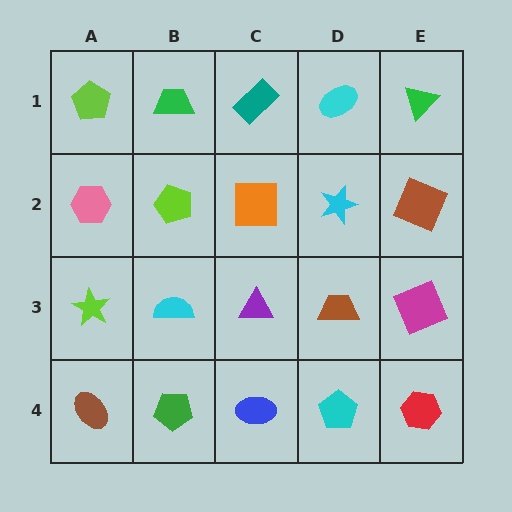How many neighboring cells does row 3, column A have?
3.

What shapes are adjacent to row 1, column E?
A brown square (row 2, column E), a cyan ellipse (row 1, column D).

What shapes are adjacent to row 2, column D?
A cyan ellipse (row 1, column D), a brown trapezoid (row 3, column D), an orange square (row 2, column C), a brown square (row 2, column E).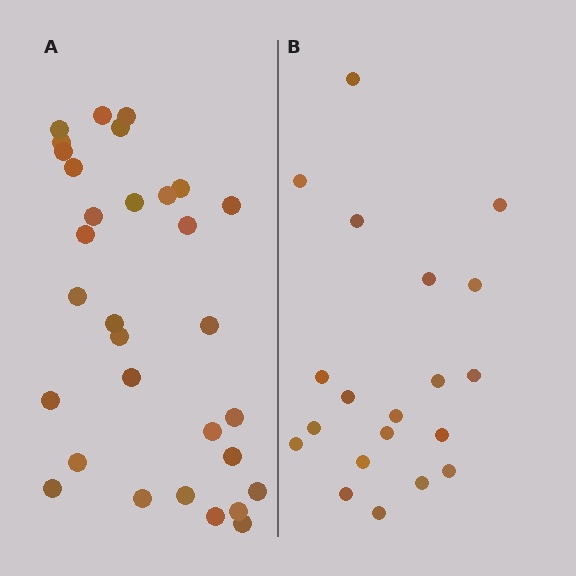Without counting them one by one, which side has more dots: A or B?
Region A (the left region) has more dots.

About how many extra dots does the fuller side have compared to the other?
Region A has roughly 12 or so more dots than region B.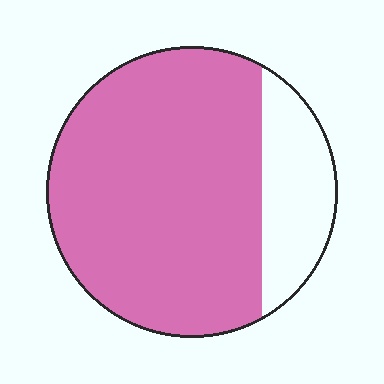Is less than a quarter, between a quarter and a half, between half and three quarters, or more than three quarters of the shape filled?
More than three quarters.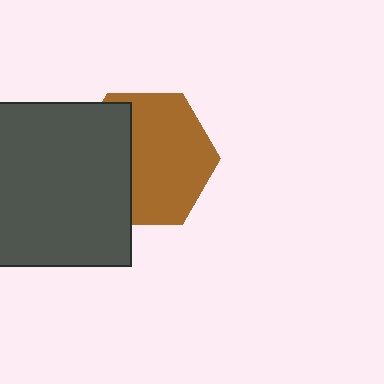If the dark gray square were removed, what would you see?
You would see the complete brown hexagon.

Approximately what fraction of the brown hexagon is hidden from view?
Roughly 37% of the brown hexagon is hidden behind the dark gray square.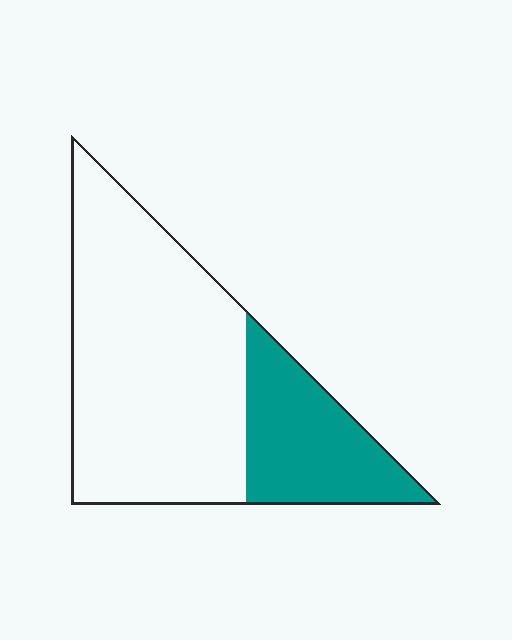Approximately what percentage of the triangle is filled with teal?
Approximately 30%.